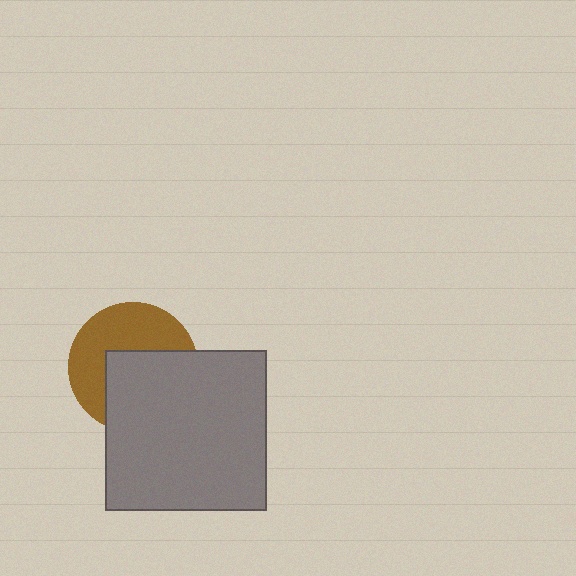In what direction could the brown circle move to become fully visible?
The brown circle could move toward the upper-left. That would shift it out from behind the gray square entirely.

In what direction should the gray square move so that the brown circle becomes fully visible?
The gray square should move toward the lower-right. That is the shortest direction to clear the overlap and leave the brown circle fully visible.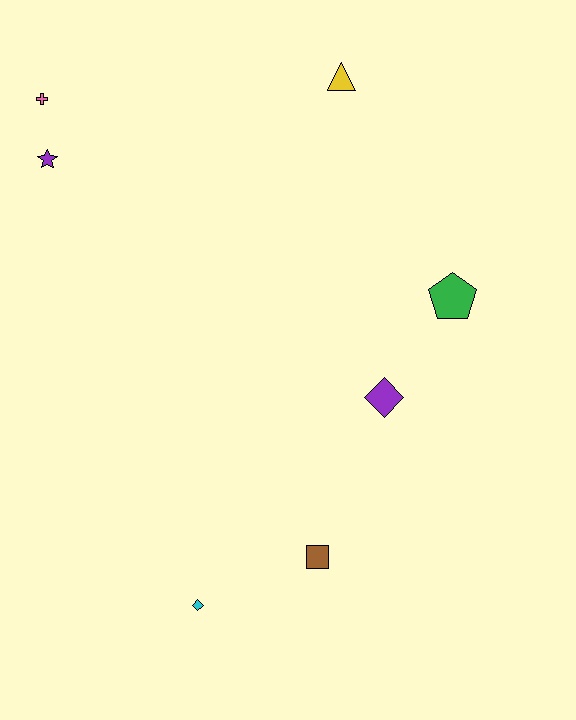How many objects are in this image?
There are 7 objects.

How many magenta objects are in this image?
There are no magenta objects.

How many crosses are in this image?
There is 1 cross.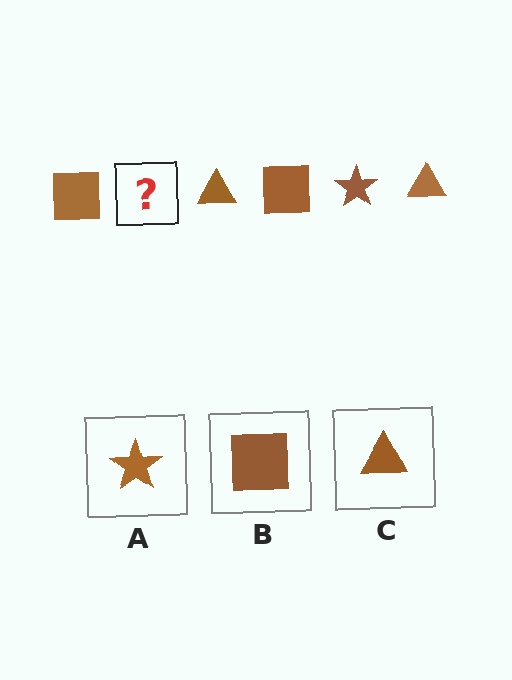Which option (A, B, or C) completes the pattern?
A.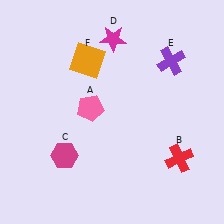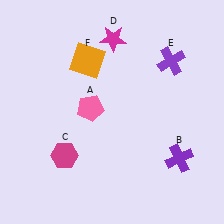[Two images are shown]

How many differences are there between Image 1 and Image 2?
There is 1 difference between the two images.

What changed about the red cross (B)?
In Image 1, B is red. In Image 2, it changed to purple.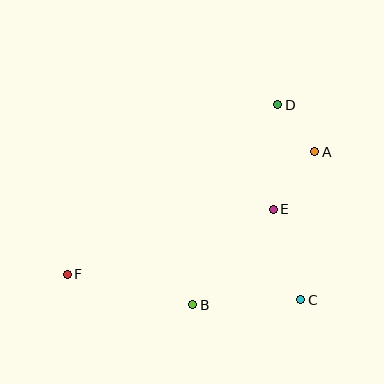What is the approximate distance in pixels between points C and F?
The distance between C and F is approximately 235 pixels.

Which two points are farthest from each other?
Points A and F are farthest from each other.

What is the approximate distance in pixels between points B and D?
The distance between B and D is approximately 217 pixels.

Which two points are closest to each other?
Points A and D are closest to each other.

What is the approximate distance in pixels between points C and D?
The distance between C and D is approximately 196 pixels.